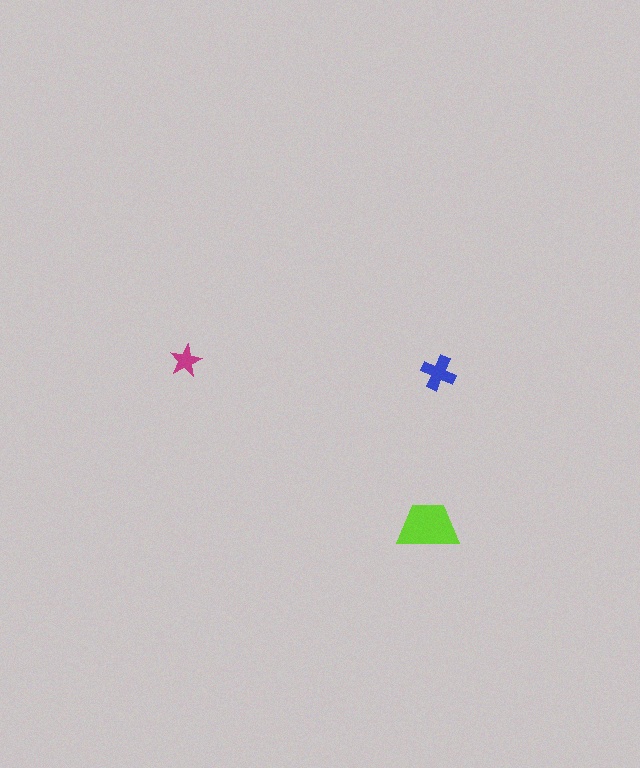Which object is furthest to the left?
The magenta star is leftmost.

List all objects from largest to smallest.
The lime trapezoid, the blue cross, the magenta star.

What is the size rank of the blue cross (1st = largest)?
2nd.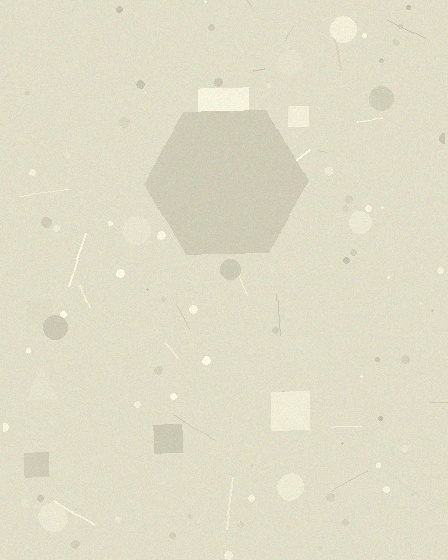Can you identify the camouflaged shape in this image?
The camouflaged shape is a hexagon.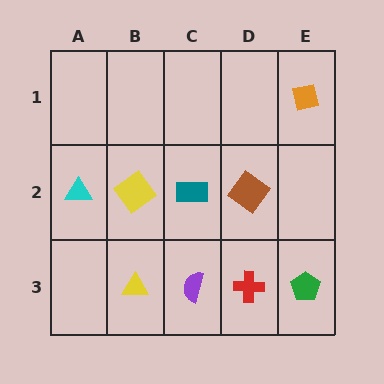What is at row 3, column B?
A yellow triangle.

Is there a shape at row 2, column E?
No, that cell is empty.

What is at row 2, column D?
A brown diamond.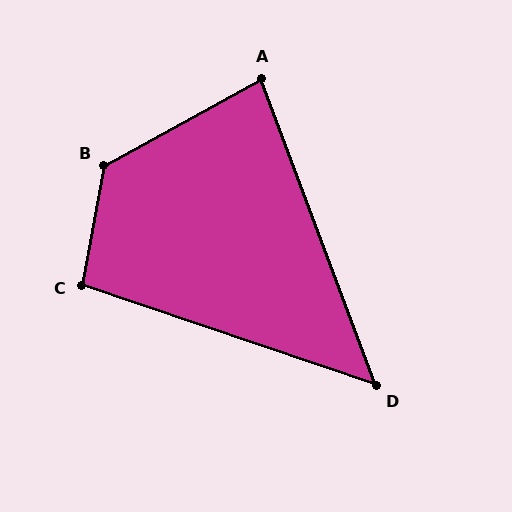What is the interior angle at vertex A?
Approximately 82 degrees (acute).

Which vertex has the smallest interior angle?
D, at approximately 51 degrees.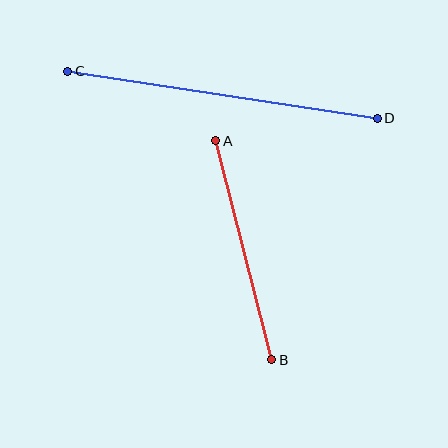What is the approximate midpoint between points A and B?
The midpoint is at approximately (244, 250) pixels.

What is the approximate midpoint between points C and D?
The midpoint is at approximately (222, 95) pixels.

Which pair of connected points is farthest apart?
Points C and D are farthest apart.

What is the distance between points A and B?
The distance is approximately 226 pixels.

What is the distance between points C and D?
The distance is approximately 314 pixels.